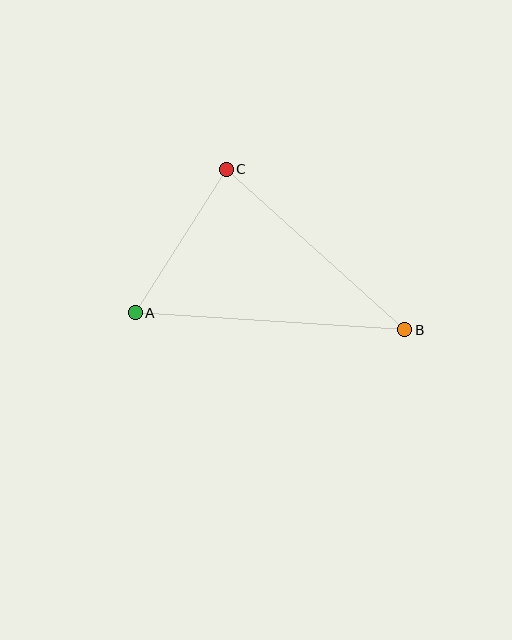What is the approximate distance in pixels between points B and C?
The distance between B and C is approximately 240 pixels.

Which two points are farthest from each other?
Points A and B are farthest from each other.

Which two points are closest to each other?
Points A and C are closest to each other.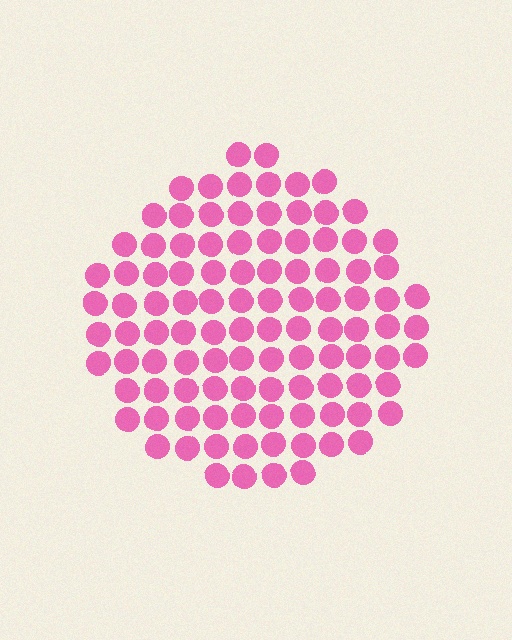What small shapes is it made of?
It is made of small circles.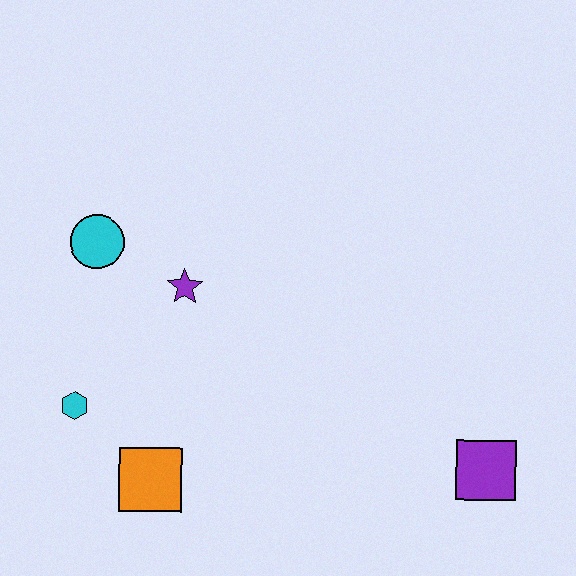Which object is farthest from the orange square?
The purple square is farthest from the orange square.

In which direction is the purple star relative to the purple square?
The purple star is to the left of the purple square.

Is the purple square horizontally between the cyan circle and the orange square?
No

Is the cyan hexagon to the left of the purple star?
Yes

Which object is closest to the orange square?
The cyan hexagon is closest to the orange square.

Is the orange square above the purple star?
No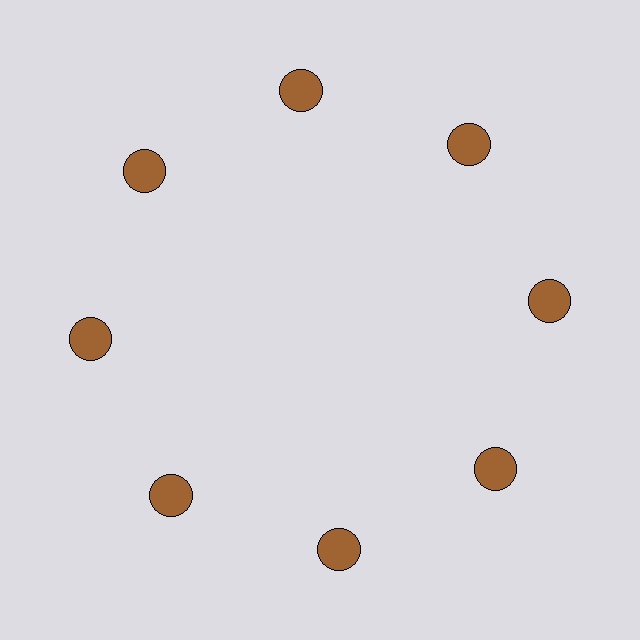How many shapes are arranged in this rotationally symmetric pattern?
There are 8 shapes, arranged in 8 groups of 1.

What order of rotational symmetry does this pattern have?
This pattern has 8-fold rotational symmetry.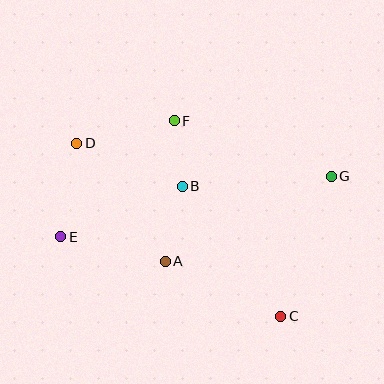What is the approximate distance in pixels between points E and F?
The distance between E and F is approximately 162 pixels.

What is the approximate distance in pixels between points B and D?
The distance between B and D is approximately 114 pixels.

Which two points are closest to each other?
Points B and F are closest to each other.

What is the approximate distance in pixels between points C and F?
The distance between C and F is approximately 222 pixels.